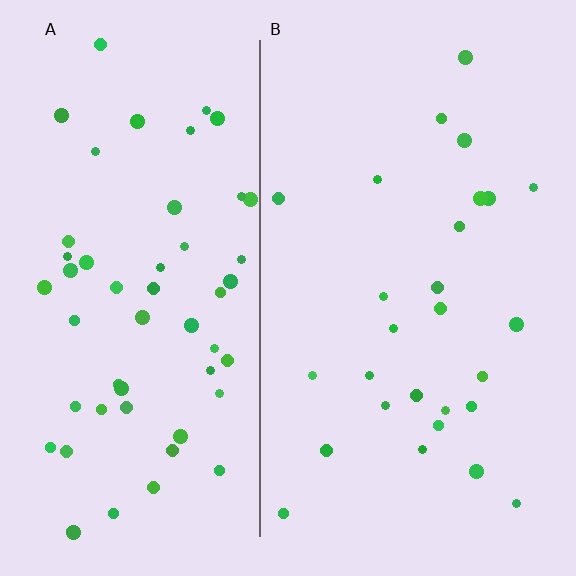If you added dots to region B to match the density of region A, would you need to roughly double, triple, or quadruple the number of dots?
Approximately double.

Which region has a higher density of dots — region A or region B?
A (the left).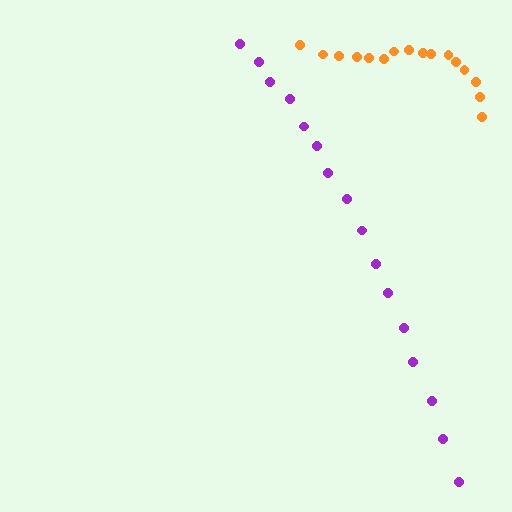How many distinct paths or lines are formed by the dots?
There are 2 distinct paths.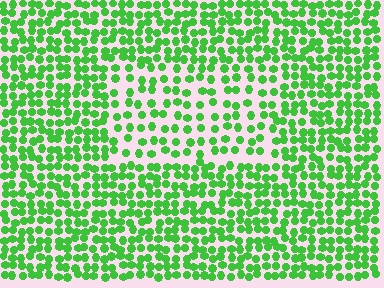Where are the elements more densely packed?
The elements are more densely packed outside the rectangle boundary.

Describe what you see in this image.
The image contains small green elements arranged at two different densities. A rectangle-shaped region is visible where the elements are less densely packed than the surrounding area.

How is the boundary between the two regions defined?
The boundary is defined by a change in element density (approximately 1.8x ratio). All elements are the same color, size, and shape.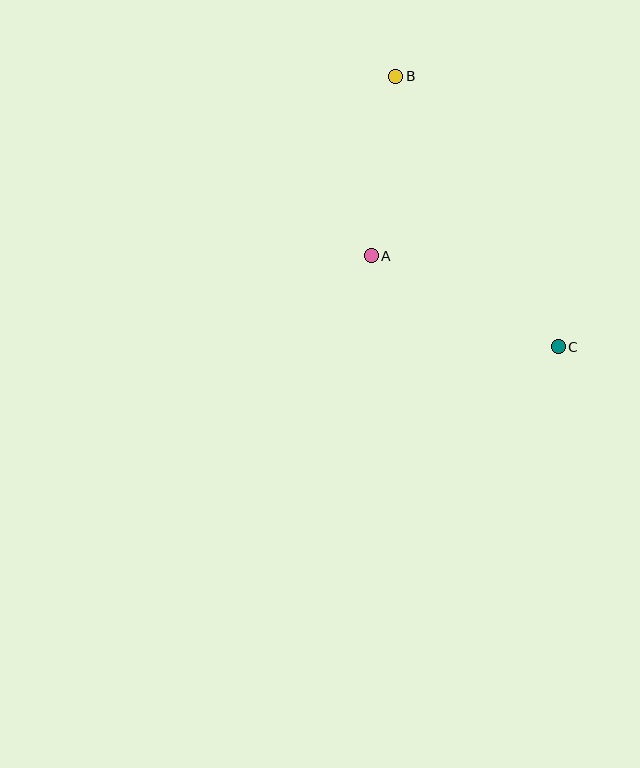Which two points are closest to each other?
Points A and B are closest to each other.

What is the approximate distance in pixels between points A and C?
The distance between A and C is approximately 208 pixels.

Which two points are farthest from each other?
Points B and C are farthest from each other.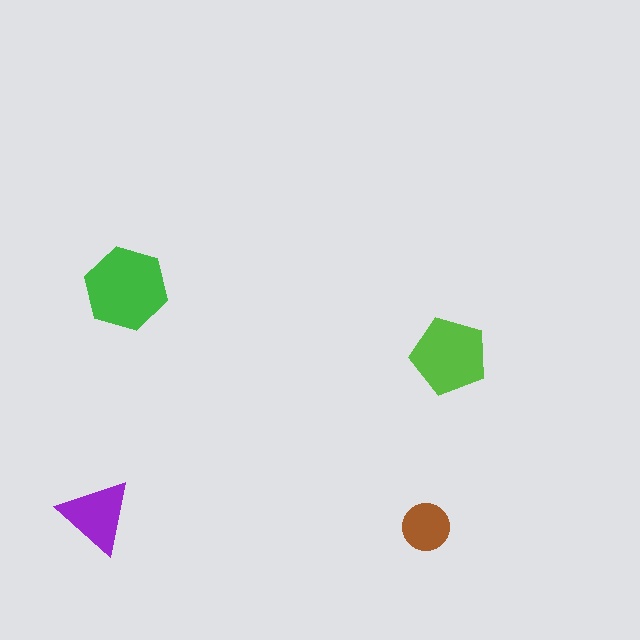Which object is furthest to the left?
The purple triangle is leftmost.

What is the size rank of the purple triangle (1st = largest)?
3rd.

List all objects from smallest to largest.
The brown circle, the purple triangle, the lime pentagon, the green hexagon.